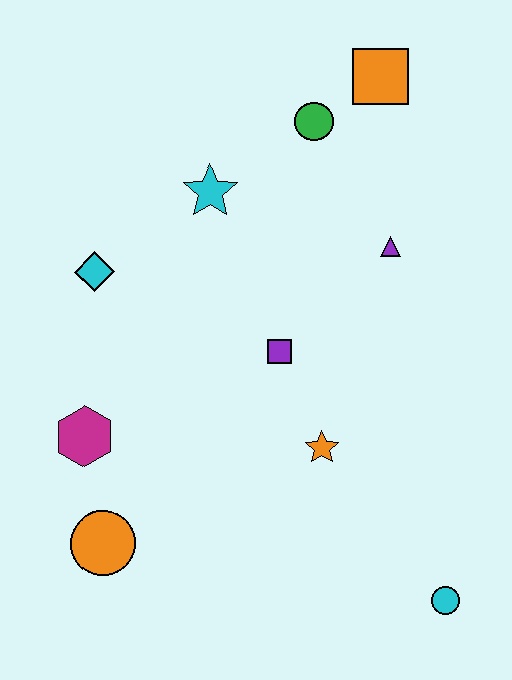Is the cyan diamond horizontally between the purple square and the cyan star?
No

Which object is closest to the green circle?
The orange square is closest to the green circle.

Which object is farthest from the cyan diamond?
The cyan circle is farthest from the cyan diamond.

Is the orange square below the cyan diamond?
No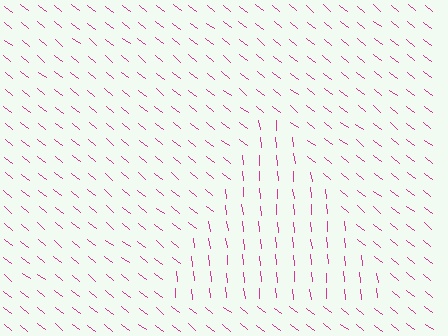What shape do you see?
I see a triangle.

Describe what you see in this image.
The image is filled with small magenta line segments. A triangle region in the image has lines oriented differently from the surrounding lines, creating a visible texture boundary.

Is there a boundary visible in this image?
Yes, there is a texture boundary formed by a change in line orientation.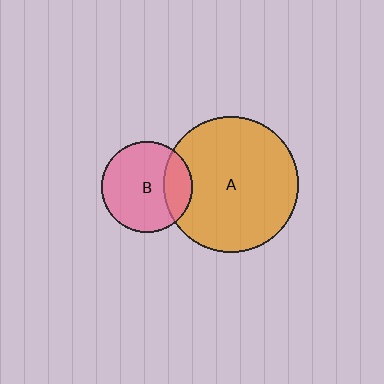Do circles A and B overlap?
Yes.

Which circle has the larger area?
Circle A (orange).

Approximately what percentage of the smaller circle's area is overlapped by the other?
Approximately 20%.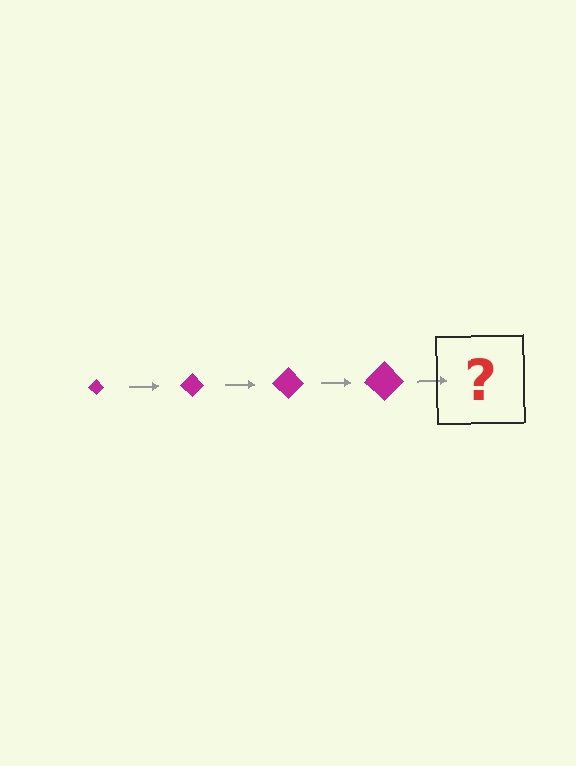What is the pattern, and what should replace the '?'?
The pattern is that the diamond gets progressively larger each step. The '?' should be a magenta diamond, larger than the previous one.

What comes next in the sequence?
The next element should be a magenta diamond, larger than the previous one.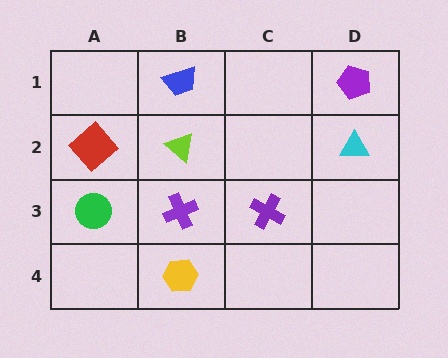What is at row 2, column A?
A red diamond.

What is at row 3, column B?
A purple cross.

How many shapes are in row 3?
3 shapes.